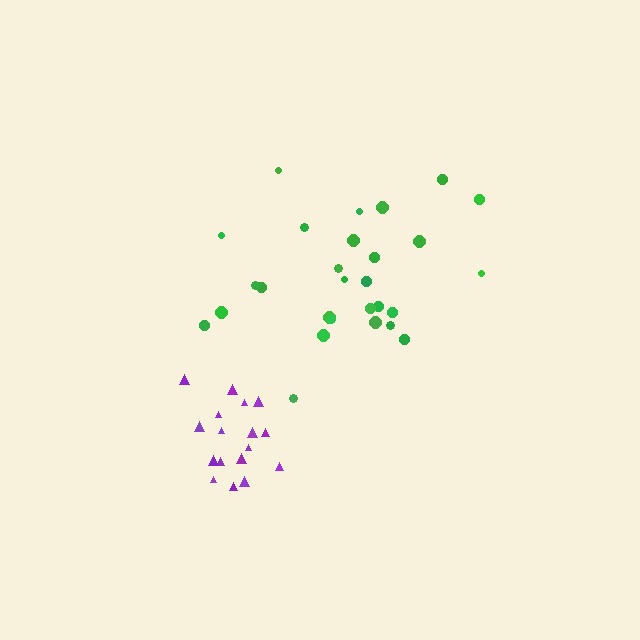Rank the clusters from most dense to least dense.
purple, green.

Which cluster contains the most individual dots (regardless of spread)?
Green (28).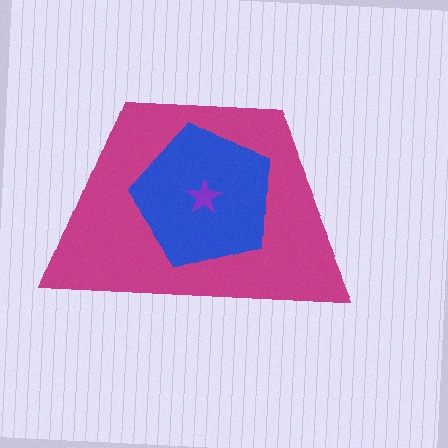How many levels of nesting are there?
3.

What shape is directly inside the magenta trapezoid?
The blue pentagon.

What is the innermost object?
The purple star.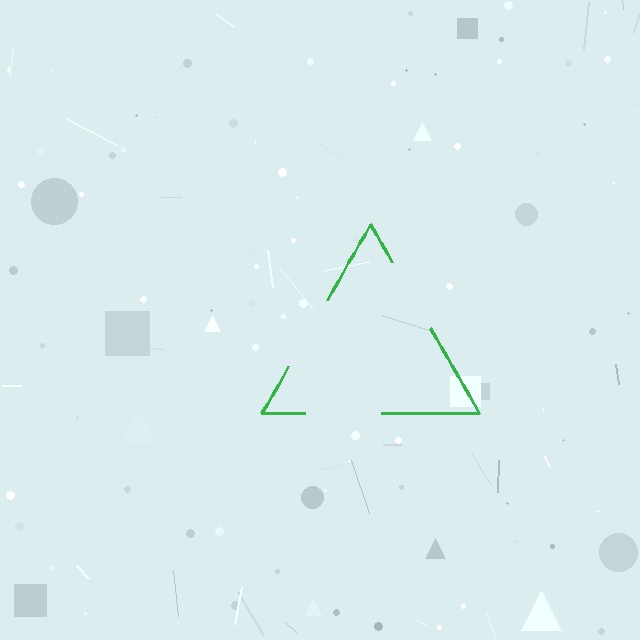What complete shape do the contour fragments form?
The contour fragments form a triangle.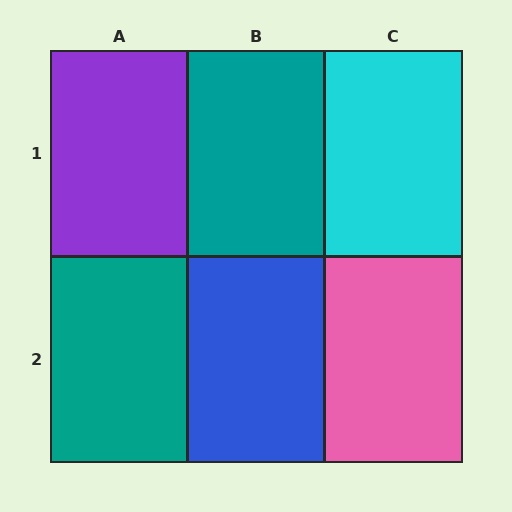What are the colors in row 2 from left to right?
Teal, blue, pink.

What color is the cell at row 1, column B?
Teal.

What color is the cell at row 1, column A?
Purple.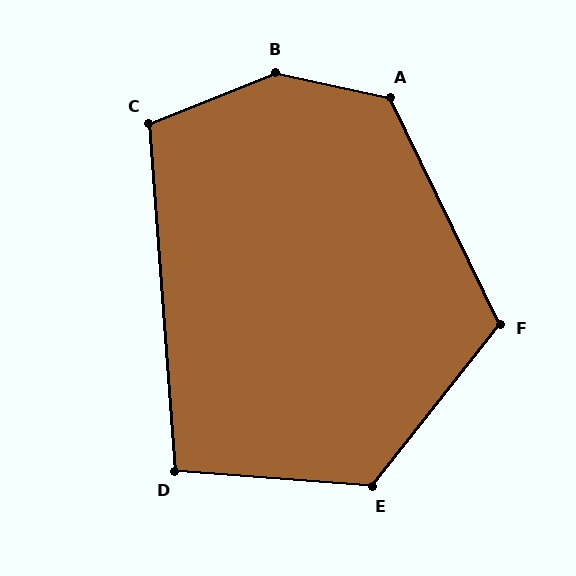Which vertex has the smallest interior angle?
D, at approximately 99 degrees.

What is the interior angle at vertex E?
Approximately 124 degrees (obtuse).